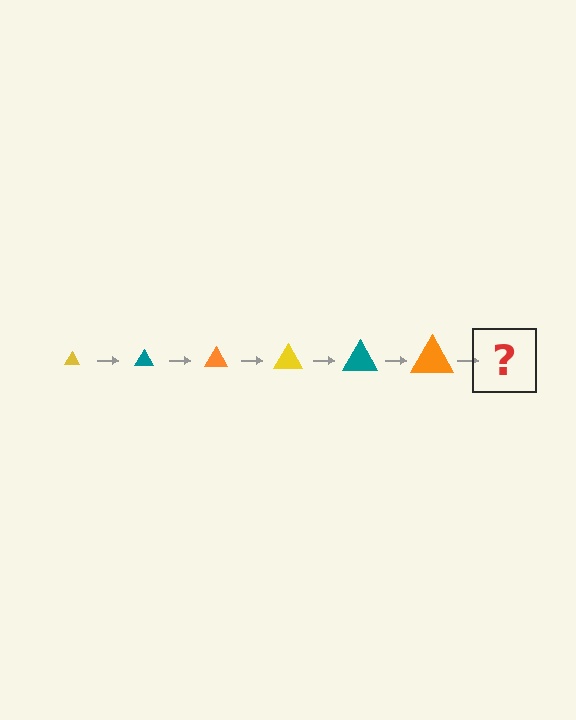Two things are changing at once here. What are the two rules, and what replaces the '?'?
The two rules are that the triangle grows larger each step and the color cycles through yellow, teal, and orange. The '?' should be a yellow triangle, larger than the previous one.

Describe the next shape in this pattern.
It should be a yellow triangle, larger than the previous one.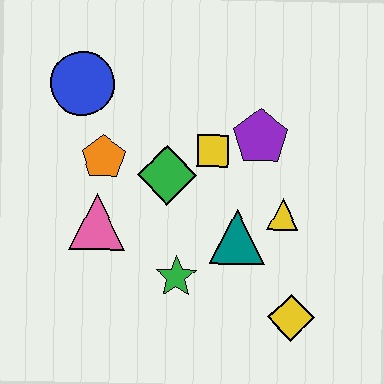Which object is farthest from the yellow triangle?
The blue circle is farthest from the yellow triangle.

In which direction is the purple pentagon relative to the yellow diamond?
The purple pentagon is above the yellow diamond.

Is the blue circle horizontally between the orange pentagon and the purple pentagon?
No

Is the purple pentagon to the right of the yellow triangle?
No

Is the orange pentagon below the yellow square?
Yes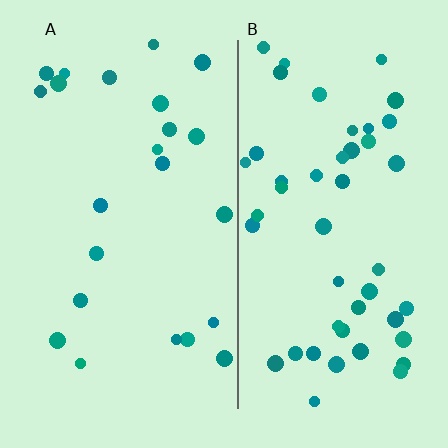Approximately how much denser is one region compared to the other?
Approximately 2.1× — region B over region A.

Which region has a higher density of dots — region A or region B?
B (the right).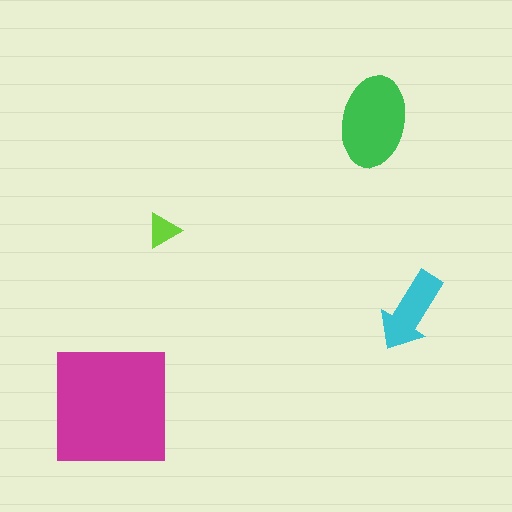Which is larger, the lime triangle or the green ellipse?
The green ellipse.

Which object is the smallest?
The lime triangle.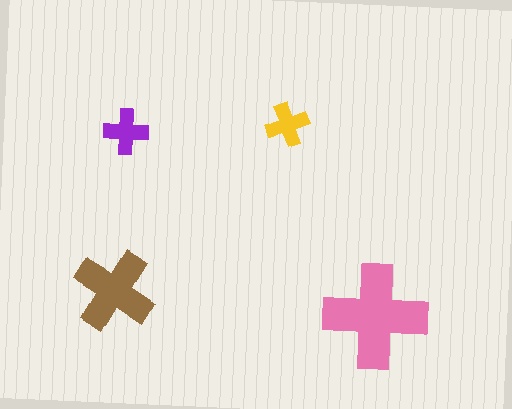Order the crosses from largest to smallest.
the pink one, the brown one, the purple one, the yellow one.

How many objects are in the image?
There are 4 objects in the image.